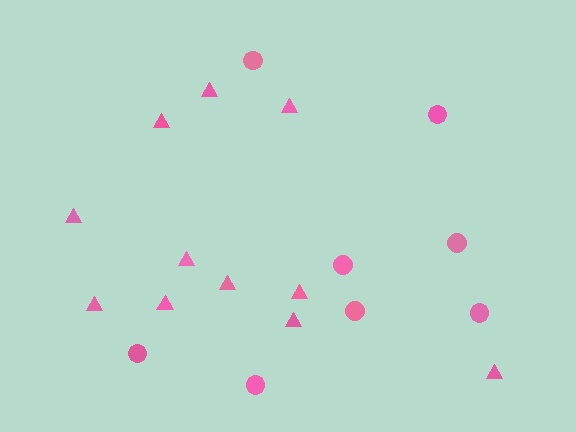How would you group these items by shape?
There are 2 groups: one group of circles (8) and one group of triangles (11).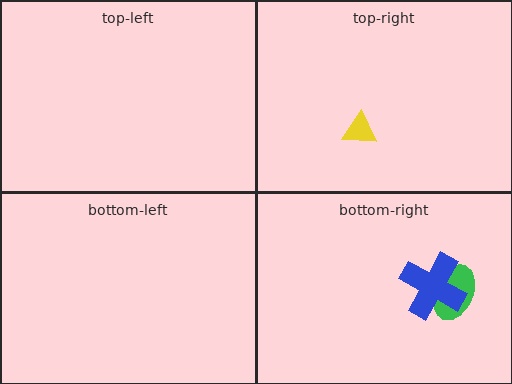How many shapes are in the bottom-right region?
2.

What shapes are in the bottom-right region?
The green ellipse, the blue cross.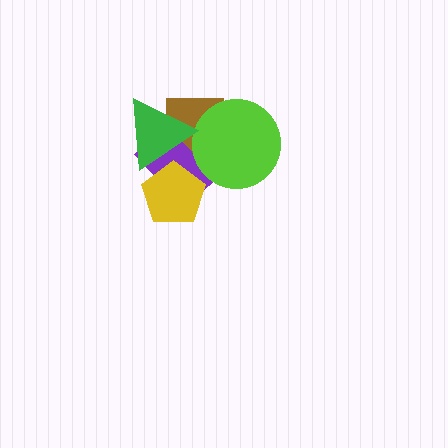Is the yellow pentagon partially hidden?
No, no other shape covers it.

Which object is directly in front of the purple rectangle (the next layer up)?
The lime circle is directly in front of the purple rectangle.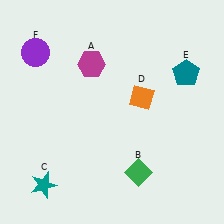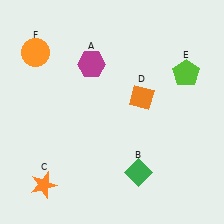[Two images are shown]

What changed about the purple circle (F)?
In Image 1, F is purple. In Image 2, it changed to orange.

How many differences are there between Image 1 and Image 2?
There are 3 differences between the two images.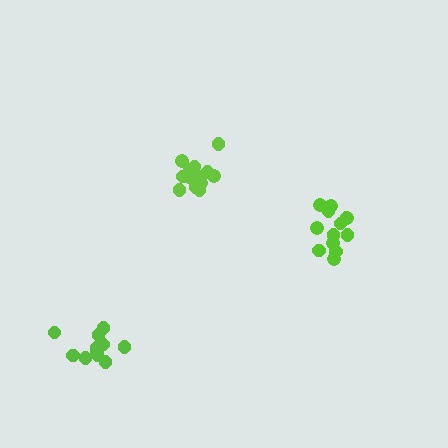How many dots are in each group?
Group 1: 15 dots, Group 2: 13 dots, Group 3: 11 dots (39 total).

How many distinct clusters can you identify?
There are 3 distinct clusters.